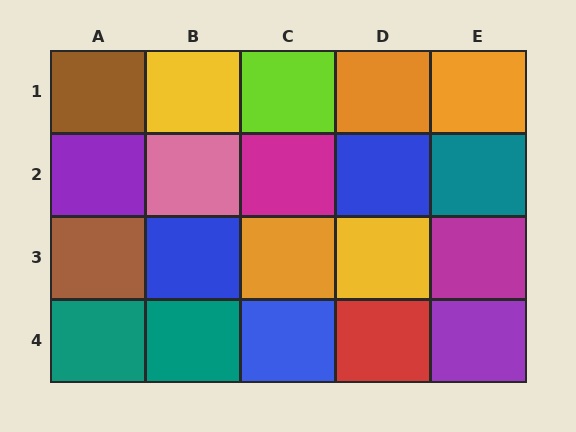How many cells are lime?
1 cell is lime.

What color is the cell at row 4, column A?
Teal.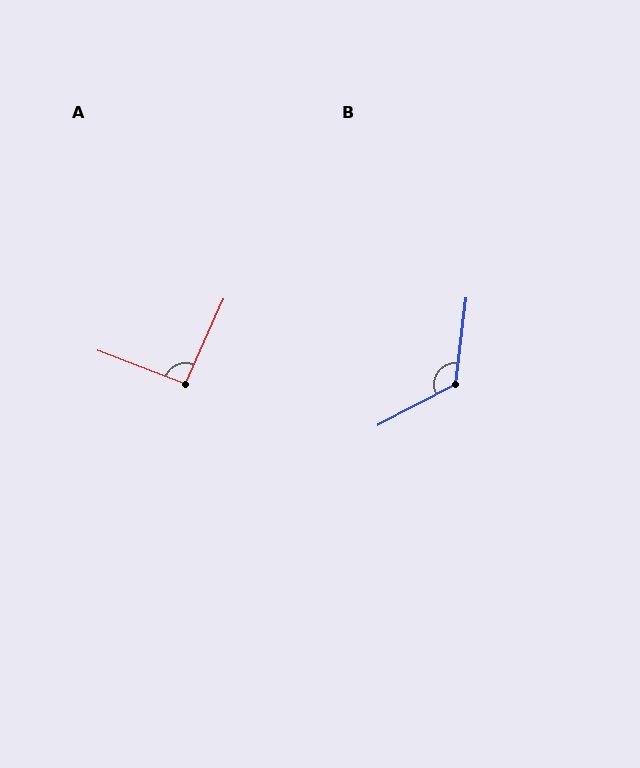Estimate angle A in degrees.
Approximately 93 degrees.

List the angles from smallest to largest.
A (93°), B (124°).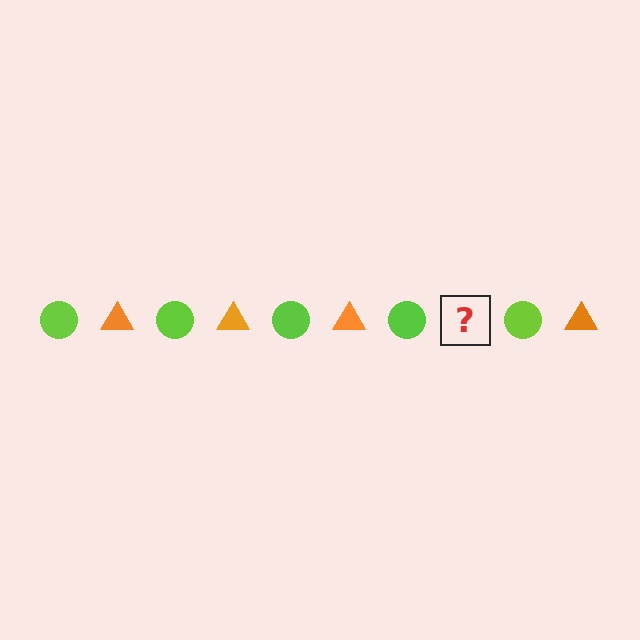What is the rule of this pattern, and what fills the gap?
The rule is that the pattern alternates between lime circle and orange triangle. The gap should be filled with an orange triangle.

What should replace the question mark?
The question mark should be replaced with an orange triangle.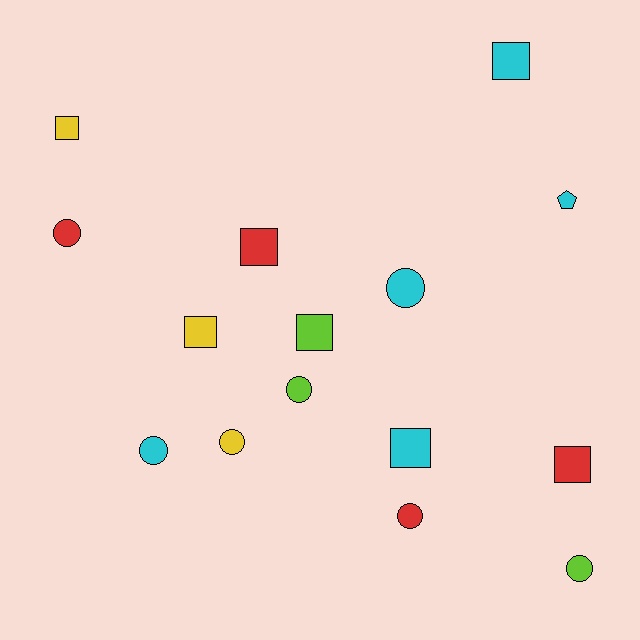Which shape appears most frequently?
Circle, with 7 objects.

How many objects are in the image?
There are 15 objects.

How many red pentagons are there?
There are no red pentagons.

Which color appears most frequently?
Cyan, with 5 objects.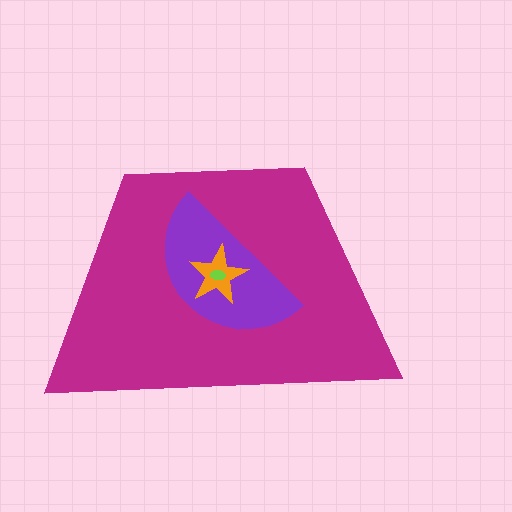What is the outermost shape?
The magenta trapezoid.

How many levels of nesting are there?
4.